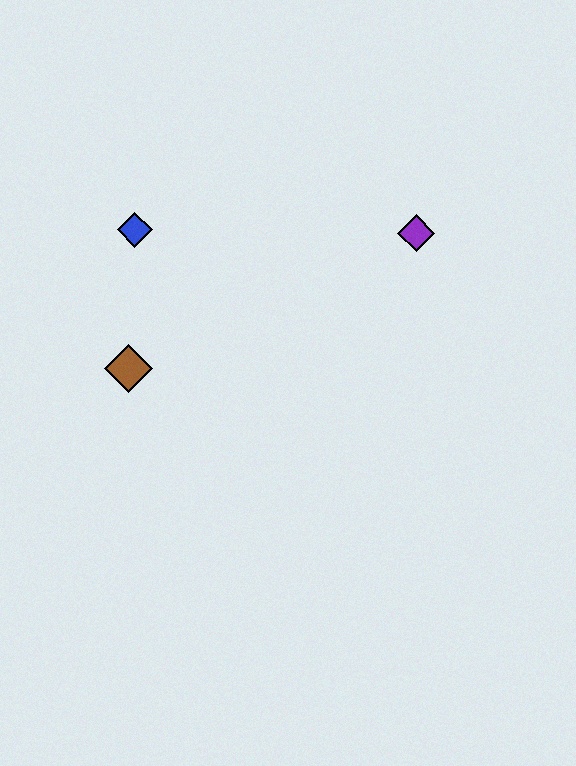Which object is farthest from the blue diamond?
The purple diamond is farthest from the blue diamond.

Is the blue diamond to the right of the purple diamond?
No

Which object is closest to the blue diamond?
The brown diamond is closest to the blue diamond.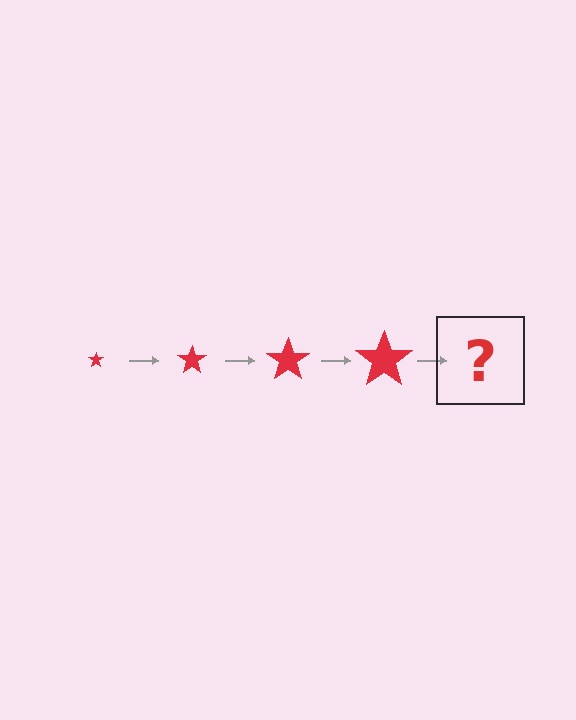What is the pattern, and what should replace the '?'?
The pattern is that the star gets progressively larger each step. The '?' should be a red star, larger than the previous one.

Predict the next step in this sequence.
The next step is a red star, larger than the previous one.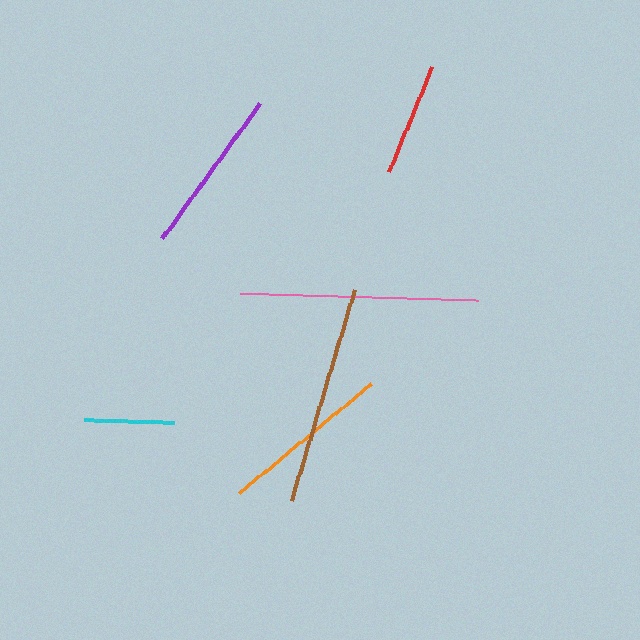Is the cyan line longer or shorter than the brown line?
The brown line is longer than the cyan line.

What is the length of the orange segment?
The orange segment is approximately 172 pixels long.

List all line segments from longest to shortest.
From longest to shortest: pink, brown, orange, purple, red, cyan.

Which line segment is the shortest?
The cyan line is the shortest at approximately 90 pixels.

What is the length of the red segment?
The red segment is approximately 113 pixels long.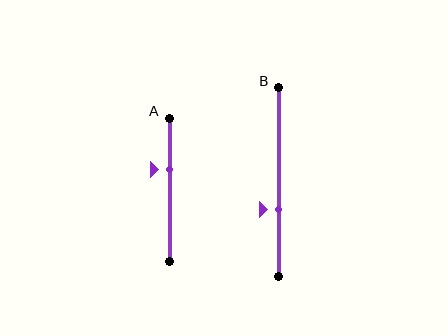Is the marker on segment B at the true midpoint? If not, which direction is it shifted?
No, the marker on segment B is shifted downward by about 15% of the segment length.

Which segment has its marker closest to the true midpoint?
Segment B has its marker closest to the true midpoint.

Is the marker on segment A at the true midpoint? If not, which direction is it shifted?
No, the marker on segment A is shifted upward by about 15% of the segment length.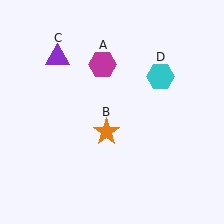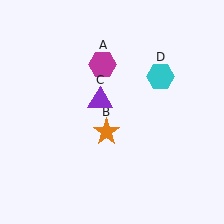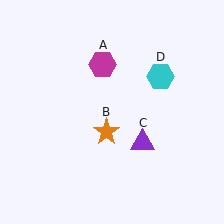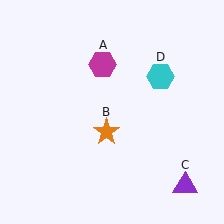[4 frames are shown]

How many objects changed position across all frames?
1 object changed position: purple triangle (object C).